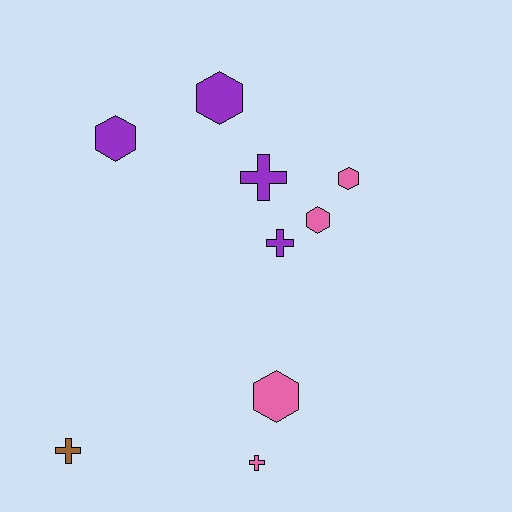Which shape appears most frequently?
Hexagon, with 5 objects.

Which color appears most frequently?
Purple, with 4 objects.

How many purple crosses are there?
There are 2 purple crosses.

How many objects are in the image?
There are 9 objects.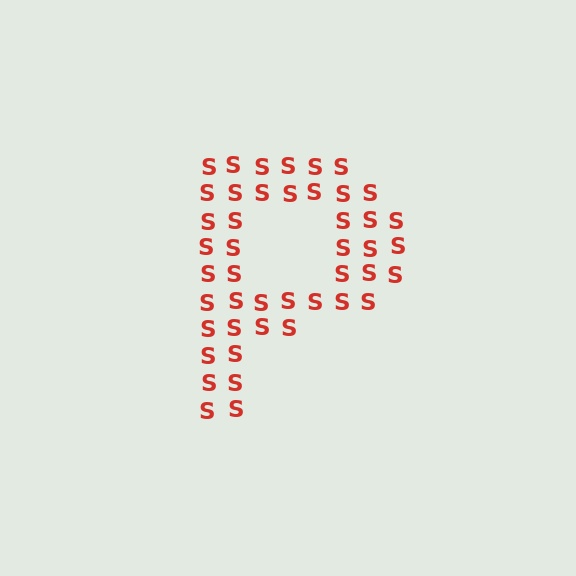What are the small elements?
The small elements are letter S's.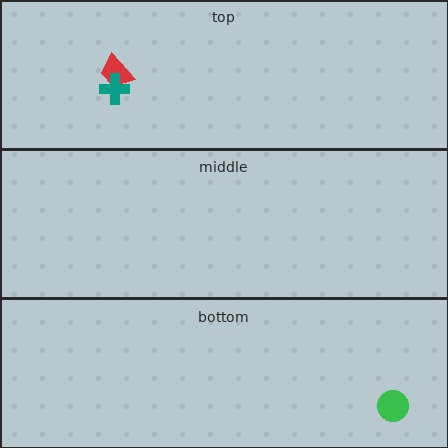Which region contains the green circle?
The bottom region.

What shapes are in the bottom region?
The green circle.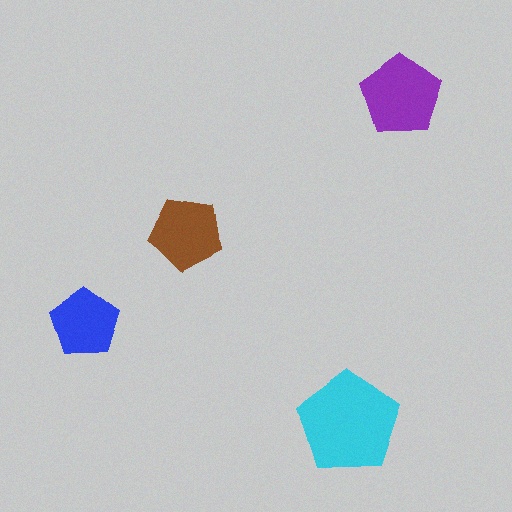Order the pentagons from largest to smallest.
the cyan one, the purple one, the brown one, the blue one.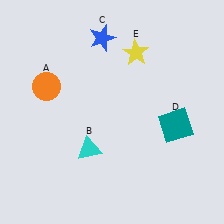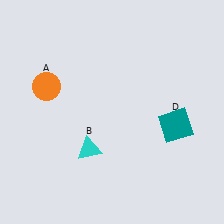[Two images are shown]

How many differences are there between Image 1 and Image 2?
There are 2 differences between the two images.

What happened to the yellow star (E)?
The yellow star (E) was removed in Image 2. It was in the top-right area of Image 1.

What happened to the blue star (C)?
The blue star (C) was removed in Image 2. It was in the top-left area of Image 1.